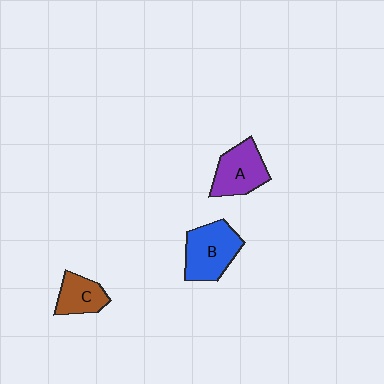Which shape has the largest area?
Shape B (blue).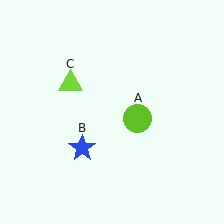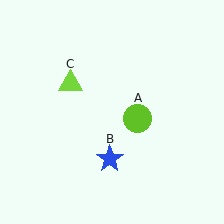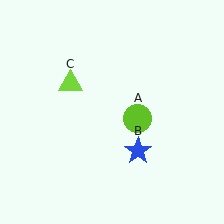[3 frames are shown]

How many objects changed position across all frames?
1 object changed position: blue star (object B).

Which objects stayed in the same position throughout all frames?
Lime circle (object A) and lime triangle (object C) remained stationary.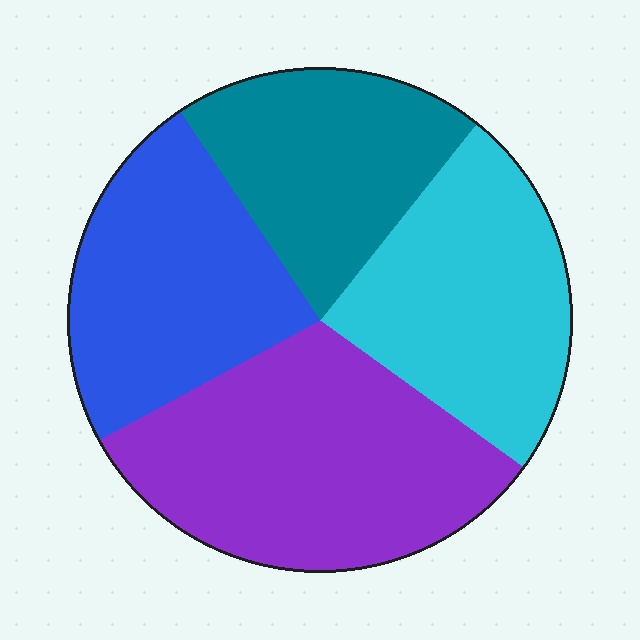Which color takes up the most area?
Purple, at roughly 30%.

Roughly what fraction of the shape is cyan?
Cyan takes up about one quarter (1/4) of the shape.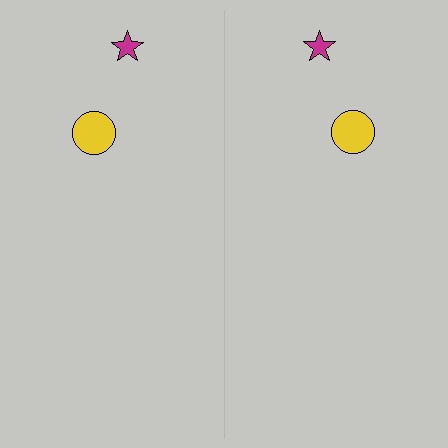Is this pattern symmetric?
Yes, this pattern has bilateral (reflection) symmetry.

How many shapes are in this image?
There are 4 shapes in this image.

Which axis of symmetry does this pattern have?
The pattern has a vertical axis of symmetry running through the center of the image.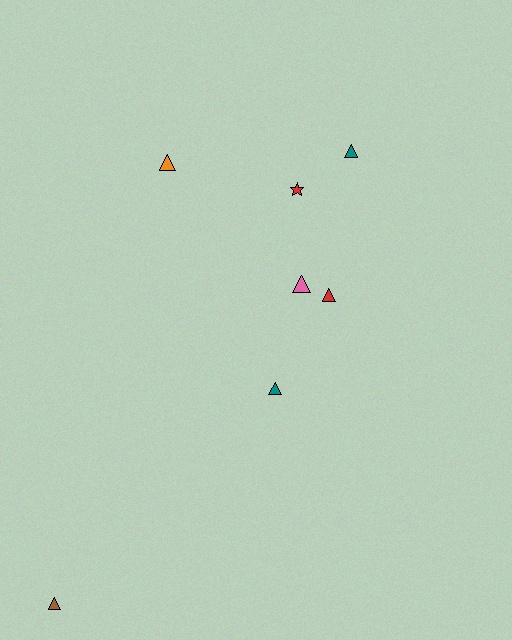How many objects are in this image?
There are 7 objects.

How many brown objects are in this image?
There is 1 brown object.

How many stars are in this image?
There is 1 star.